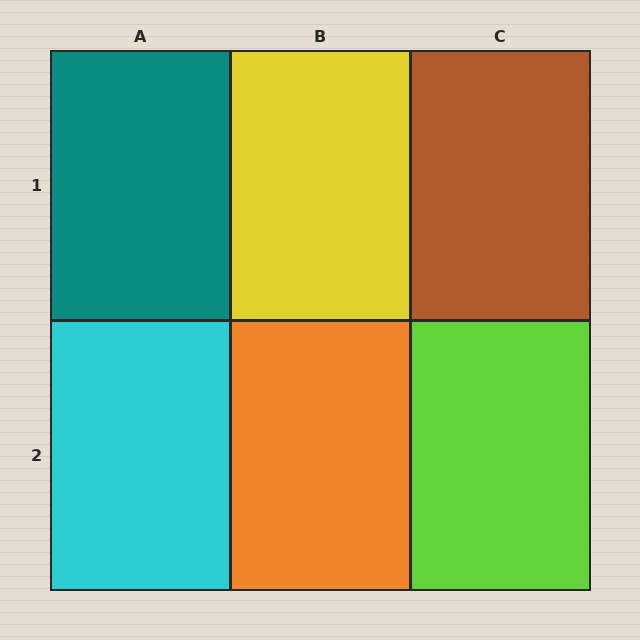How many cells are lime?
1 cell is lime.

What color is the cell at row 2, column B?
Orange.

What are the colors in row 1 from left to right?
Teal, yellow, brown.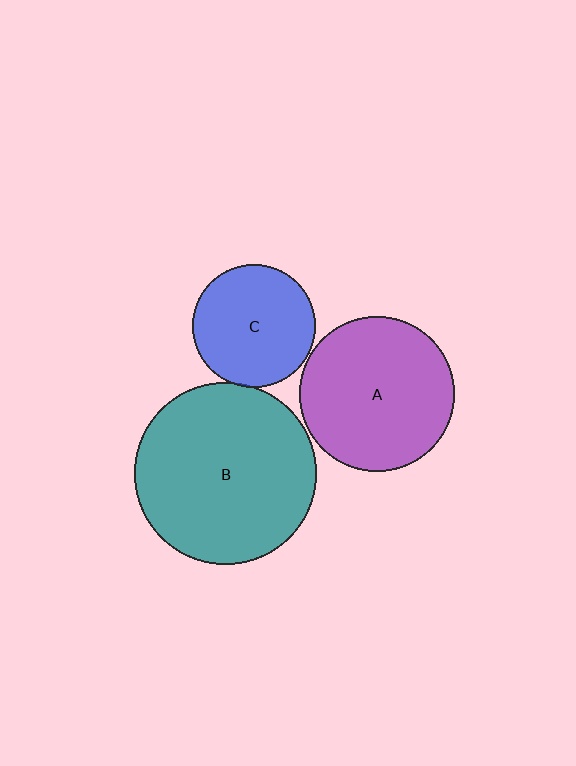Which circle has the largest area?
Circle B (teal).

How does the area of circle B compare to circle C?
Approximately 2.2 times.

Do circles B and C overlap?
Yes.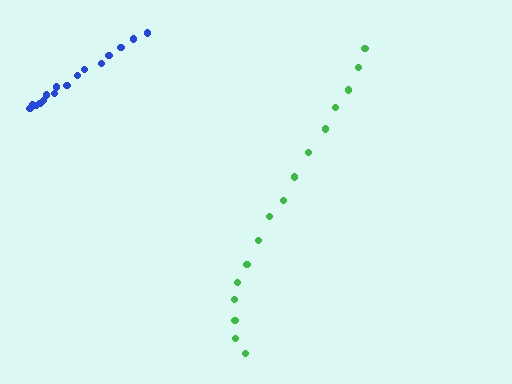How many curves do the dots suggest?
There are 2 distinct paths.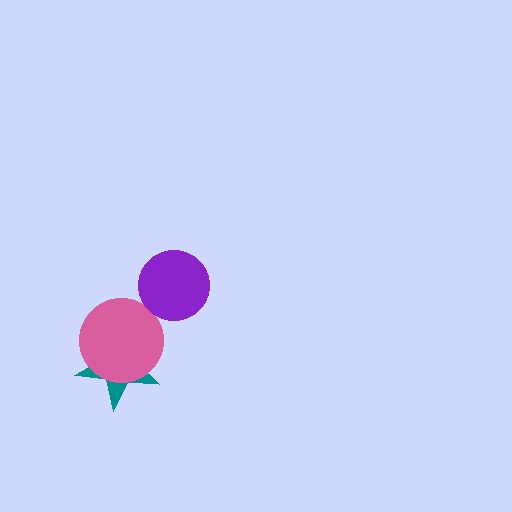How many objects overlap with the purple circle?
0 objects overlap with the purple circle.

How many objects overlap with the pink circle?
1 object overlaps with the pink circle.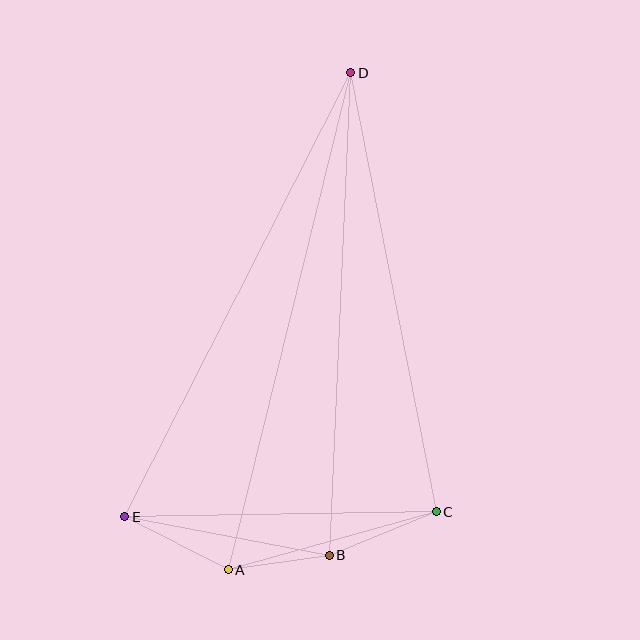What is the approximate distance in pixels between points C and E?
The distance between C and E is approximately 311 pixels.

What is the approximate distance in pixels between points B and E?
The distance between B and E is approximately 208 pixels.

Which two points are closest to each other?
Points A and B are closest to each other.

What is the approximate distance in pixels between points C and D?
The distance between C and D is approximately 447 pixels.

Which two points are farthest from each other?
Points A and D are farthest from each other.